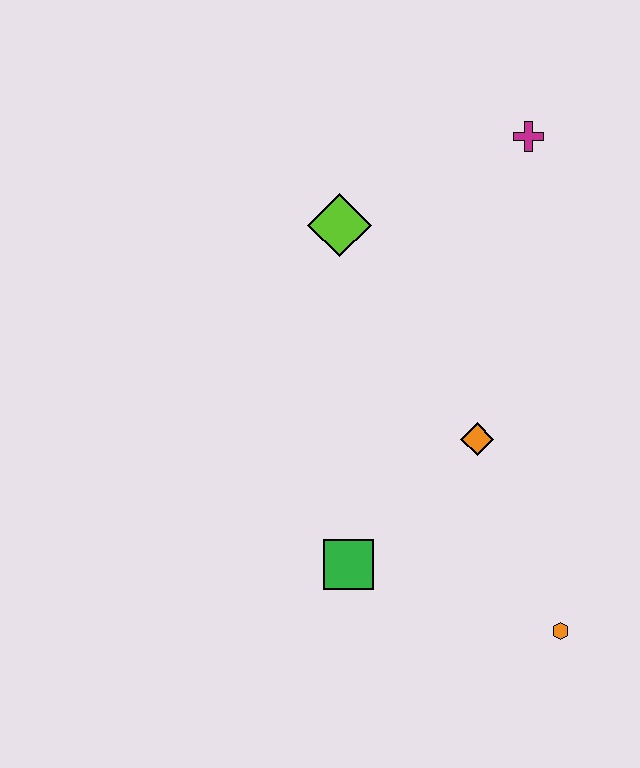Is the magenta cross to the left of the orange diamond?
No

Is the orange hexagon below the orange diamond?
Yes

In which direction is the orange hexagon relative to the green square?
The orange hexagon is to the right of the green square.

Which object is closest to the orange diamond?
The green square is closest to the orange diamond.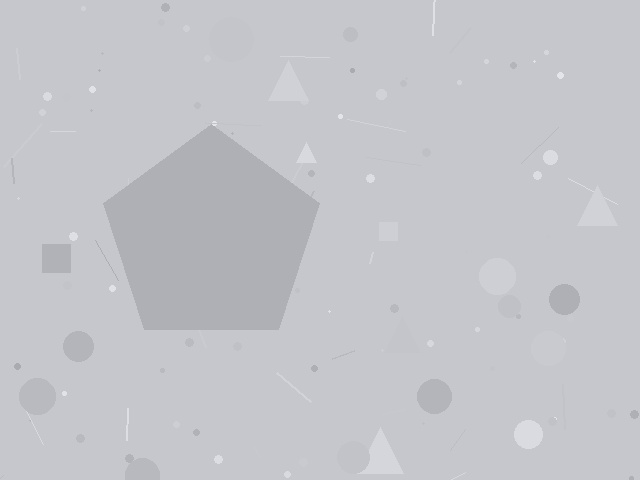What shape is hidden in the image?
A pentagon is hidden in the image.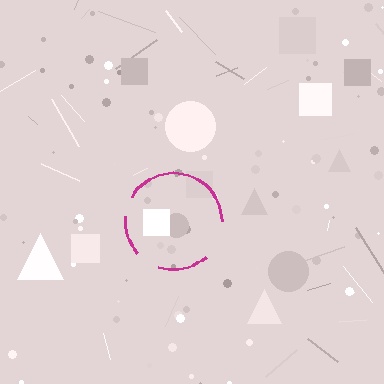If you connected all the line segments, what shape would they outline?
They would outline a circle.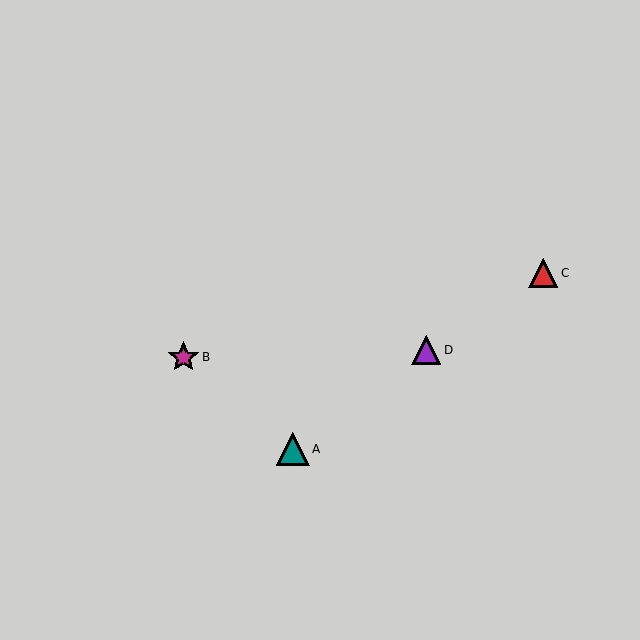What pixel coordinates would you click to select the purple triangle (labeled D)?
Click at (426, 350) to select the purple triangle D.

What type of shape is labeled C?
Shape C is a red triangle.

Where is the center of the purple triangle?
The center of the purple triangle is at (426, 350).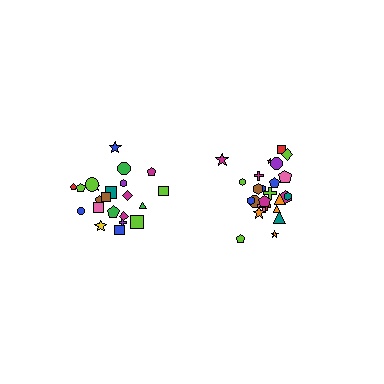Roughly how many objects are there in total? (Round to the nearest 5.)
Roughly 45 objects in total.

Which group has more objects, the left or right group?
The right group.